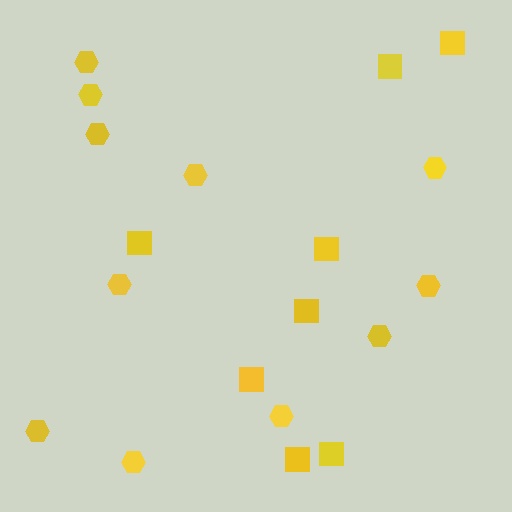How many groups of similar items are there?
There are 2 groups: one group of hexagons (11) and one group of squares (8).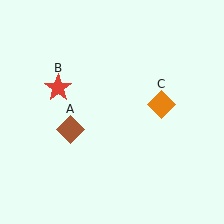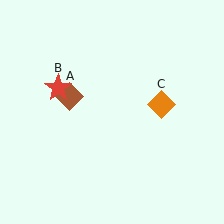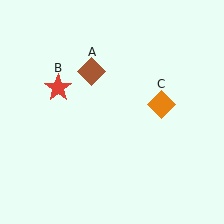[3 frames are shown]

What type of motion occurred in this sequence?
The brown diamond (object A) rotated clockwise around the center of the scene.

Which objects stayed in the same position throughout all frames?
Red star (object B) and orange diamond (object C) remained stationary.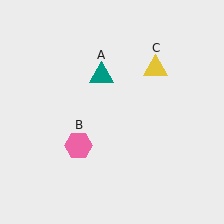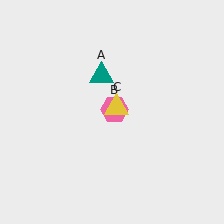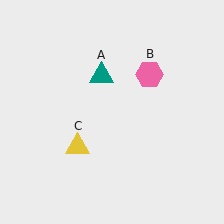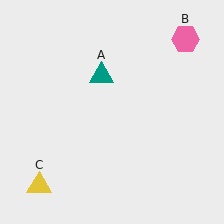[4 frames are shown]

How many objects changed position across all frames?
2 objects changed position: pink hexagon (object B), yellow triangle (object C).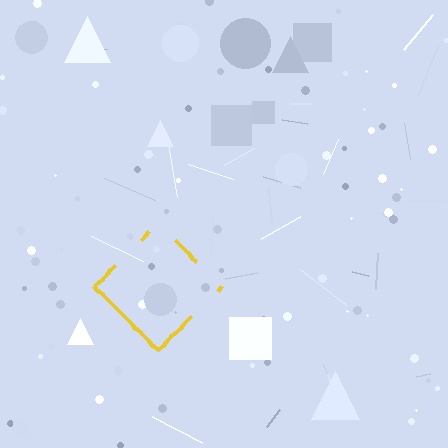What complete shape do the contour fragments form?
The contour fragments form a diamond.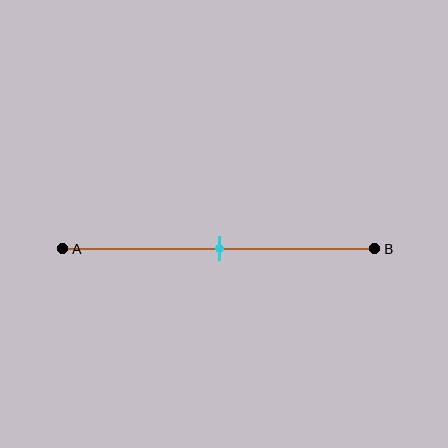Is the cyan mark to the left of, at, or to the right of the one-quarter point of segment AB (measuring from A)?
The cyan mark is to the right of the one-quarter point of segment AB.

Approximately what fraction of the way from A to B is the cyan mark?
The cyan mark is approximately 50% of the way from A to B.